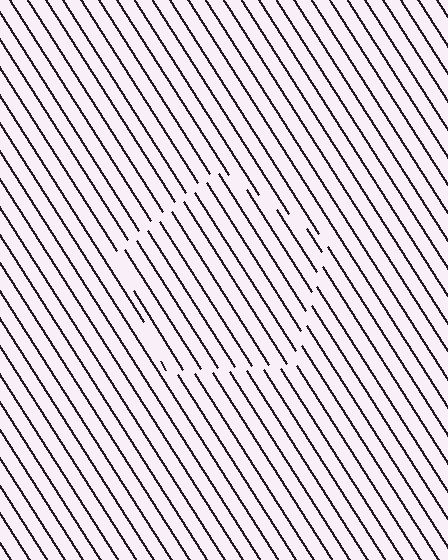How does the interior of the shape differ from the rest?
The interior of the shape contains the same grating, shifted by half a period — the contour is defined by the phase discontinuity where line-ends from the inner and outer gratings abut.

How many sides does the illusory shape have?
5 sides — the line-ends trace a pentagon.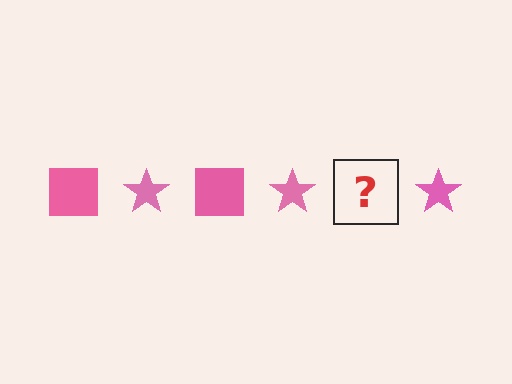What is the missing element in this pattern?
The missing element is a pink square.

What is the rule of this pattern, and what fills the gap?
The rule is that the pattern cycles through square, star shapes in pink. The gap should be filled with a pink square.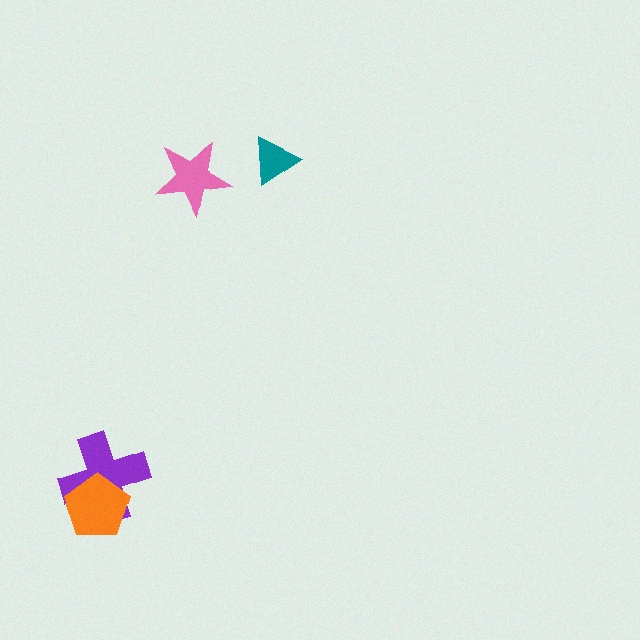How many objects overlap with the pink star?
0 objects overlap with the pink star.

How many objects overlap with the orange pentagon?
1 object overlaps with the orange pentagon.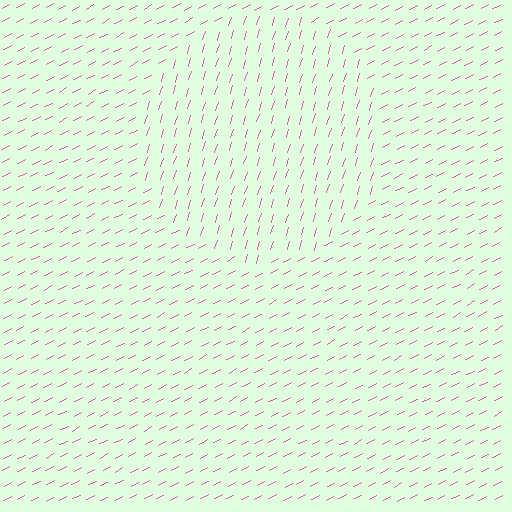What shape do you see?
I see a circle.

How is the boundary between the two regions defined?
The boundary is defined purely by a change in line orientation (approximately 45 degrees difference). All lines are the same color and thickness.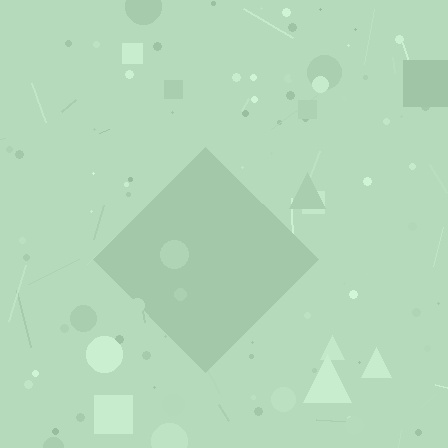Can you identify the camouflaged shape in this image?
The camouflaged shape is a diamond.